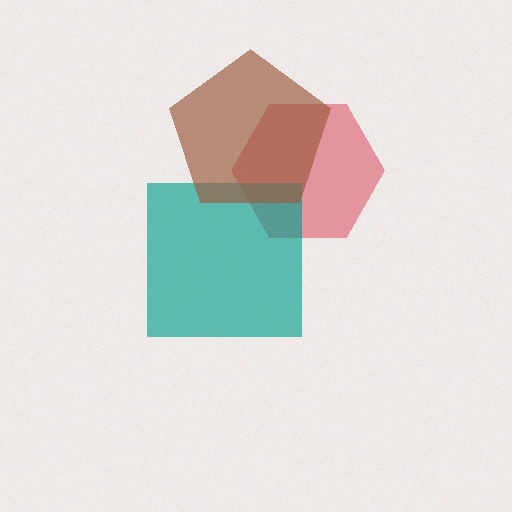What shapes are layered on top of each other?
The layered shapes are: a red hexagon, a teal square, a brown pentagon.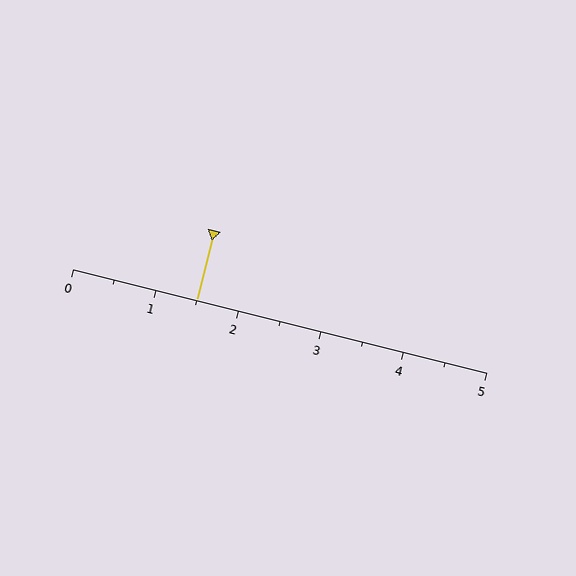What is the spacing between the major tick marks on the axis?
The major ticks are spaced 1 apart.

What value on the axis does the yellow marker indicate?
The marker indicates approximately 1.5.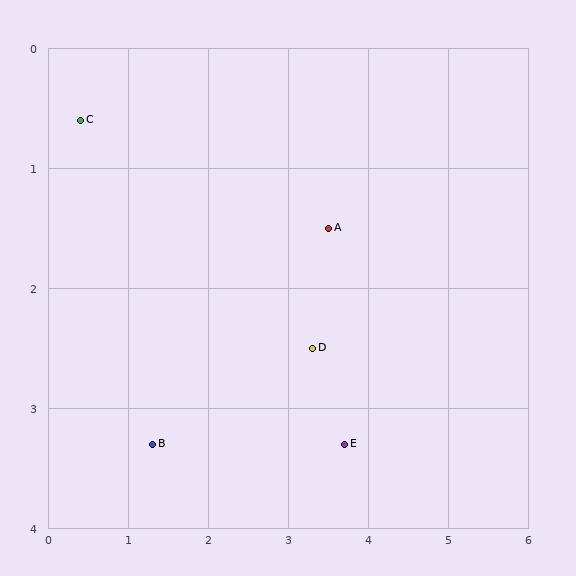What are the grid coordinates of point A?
Point A is at approximately (3.5, 1.5).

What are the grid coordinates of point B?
Point B is at approximately (1.3, 3.3).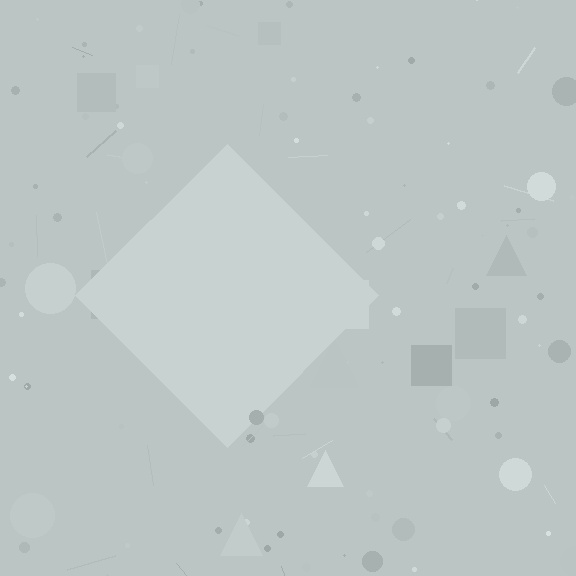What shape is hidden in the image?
A diamond is hidden in the image.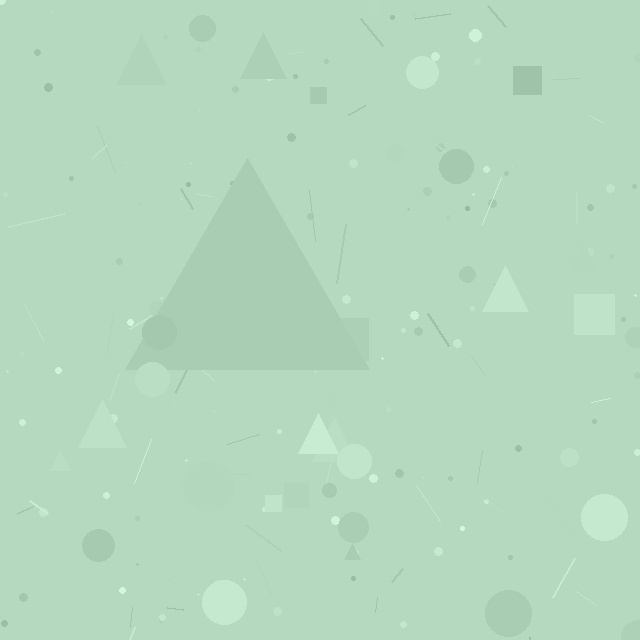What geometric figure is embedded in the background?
A triangle is embedded in the background.